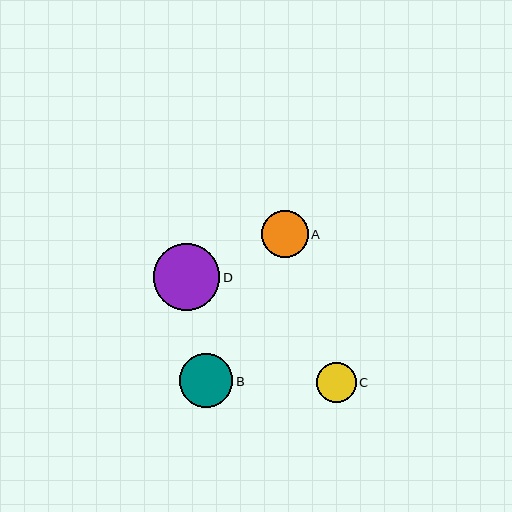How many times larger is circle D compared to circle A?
Circle D is approximately 1.4 times the size of circle A.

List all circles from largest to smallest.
From largest to smallest: D, B, A, C.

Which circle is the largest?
Circle D is the largest with a size of approximately 67 pixels.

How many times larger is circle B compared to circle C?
Circle B is approximately 1.4 times the size of circle C.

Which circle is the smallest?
Circle C is the smallest with a size of approximately 40 pixels.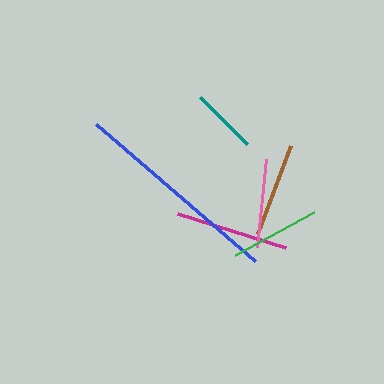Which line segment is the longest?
The blue line is the longest at approximately 209 pixels.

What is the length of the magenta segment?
The magenta segment is approximately 113 pixels long.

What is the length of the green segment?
The green segment is approximately 90 pixels long.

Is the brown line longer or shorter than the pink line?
The brown line is longer than the pink line.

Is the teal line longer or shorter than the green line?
The green line is longer than the teal line.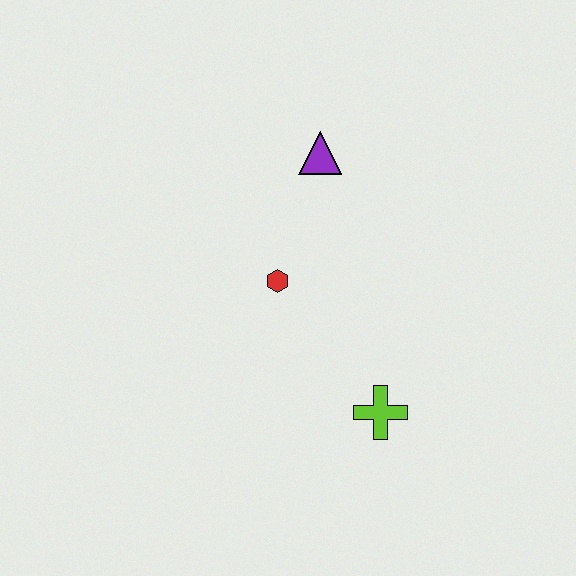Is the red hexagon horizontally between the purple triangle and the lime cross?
No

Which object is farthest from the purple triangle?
The lime cross is farthest from the purple triangle.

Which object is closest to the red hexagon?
The purple triangle is closest to the red hexagon.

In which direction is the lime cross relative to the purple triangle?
The lime cross is below the purple triangle.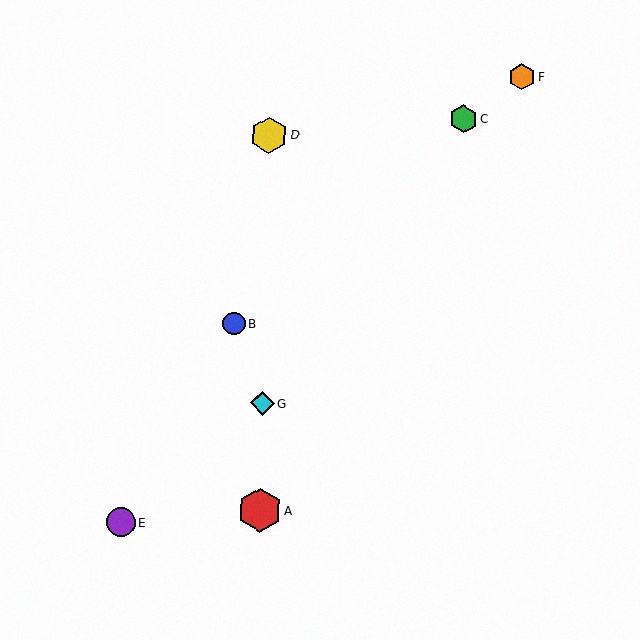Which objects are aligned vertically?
Objects A, D, G are aligned vertically.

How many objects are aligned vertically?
3 objects (A, D, G) are aligned vertically.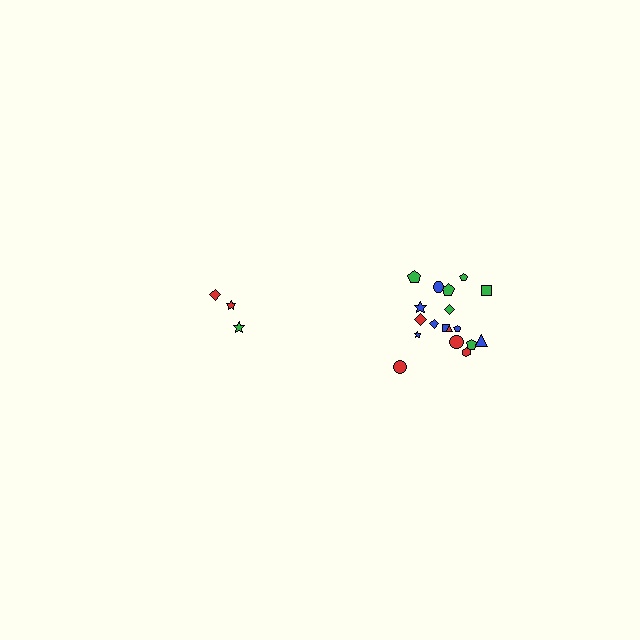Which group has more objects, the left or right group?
The right group.